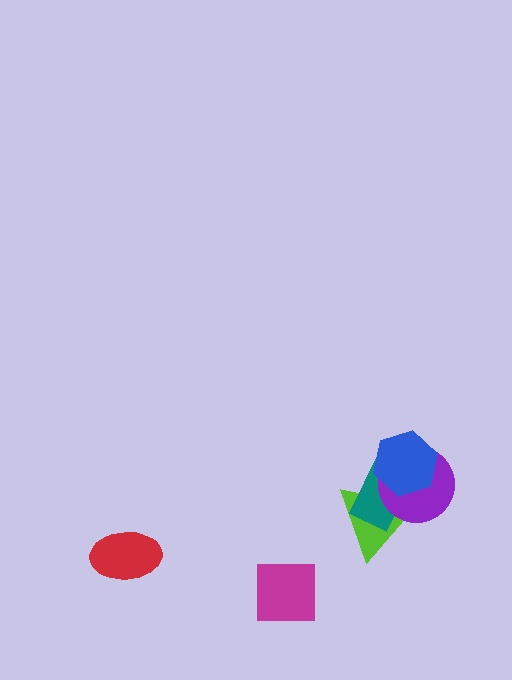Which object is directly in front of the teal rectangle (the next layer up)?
The purple circle is directly in front of the teal rectangle.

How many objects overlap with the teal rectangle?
3 objects overlap with the teal rectangle.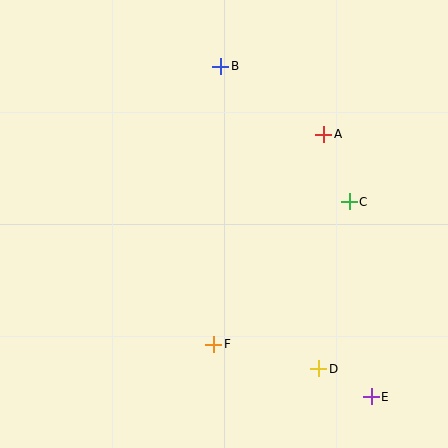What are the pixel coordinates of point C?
Point C is at (349, 202).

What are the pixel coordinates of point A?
Point A is at (324, 134).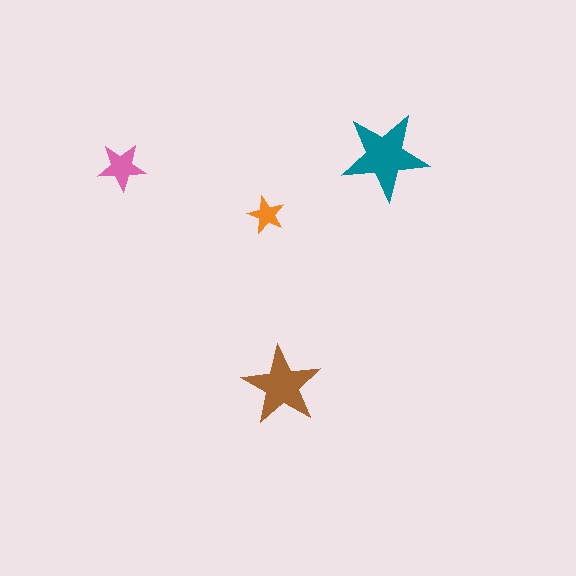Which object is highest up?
The teal star is topmost.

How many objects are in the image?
There are 4 objects in the image.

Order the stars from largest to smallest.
the teal one, the brown one, the pink one, the orange one.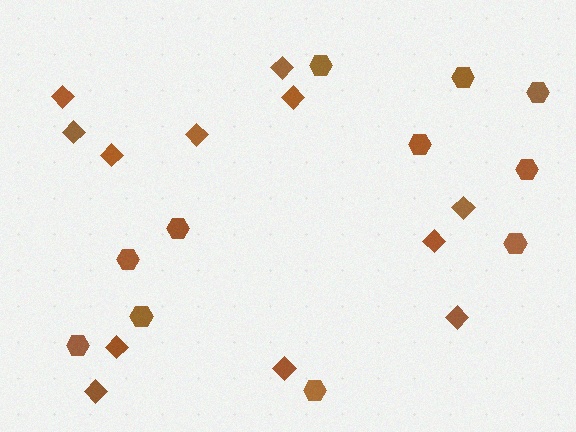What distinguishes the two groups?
There are 2 groups: one group of hexagons (11) and one group of diamonds (12).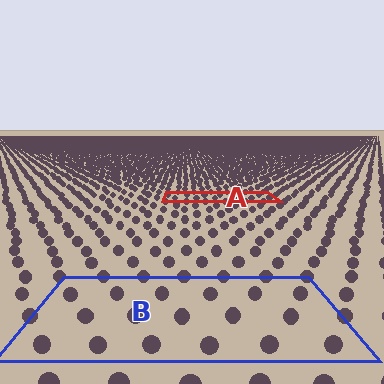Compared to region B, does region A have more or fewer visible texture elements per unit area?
Region A has more texture elements per unit area — they are packed more densely because it is farther away.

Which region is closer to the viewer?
Region B is closer. The texture elements there are larger and more spread out.